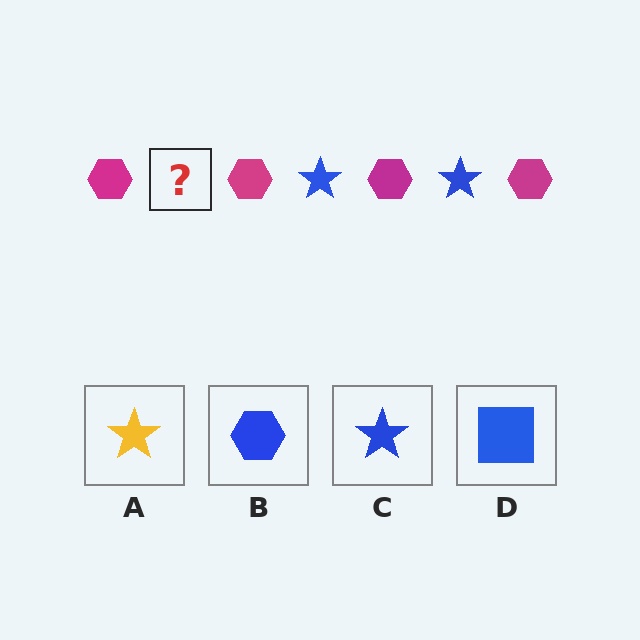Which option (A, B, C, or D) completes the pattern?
C.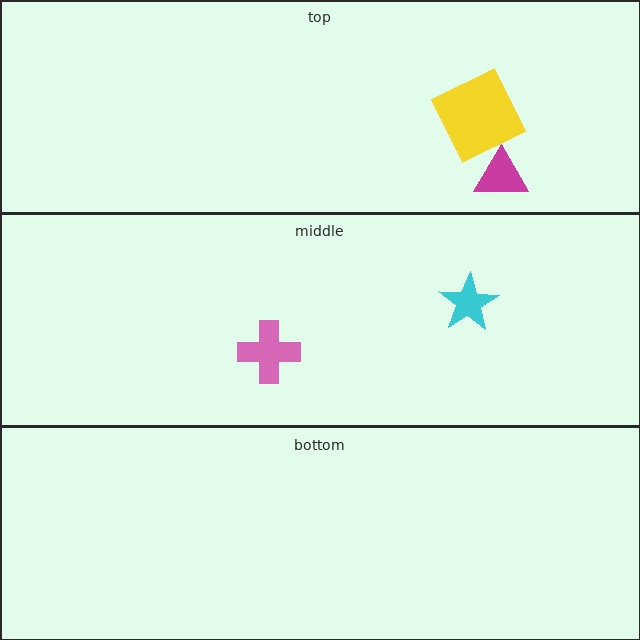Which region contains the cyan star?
The middle region.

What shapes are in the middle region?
The pink cross, the cyan star.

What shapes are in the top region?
The yellow square, the magenta triangle.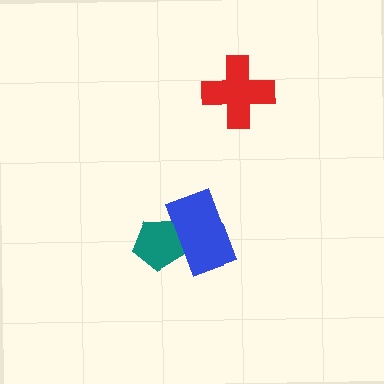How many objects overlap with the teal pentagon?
1 object overlaps with the teal pentagon.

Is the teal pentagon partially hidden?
Yes, it is partially covered by another shape.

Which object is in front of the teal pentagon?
The blue rectangle is in front of the teal pentagon.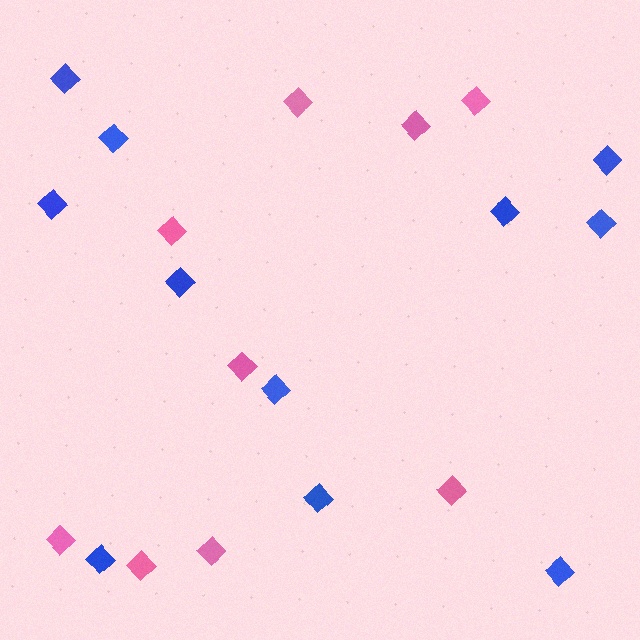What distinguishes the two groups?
There are 2 groups: one group of pink diamonds (9) and one group of blue diamonds (11).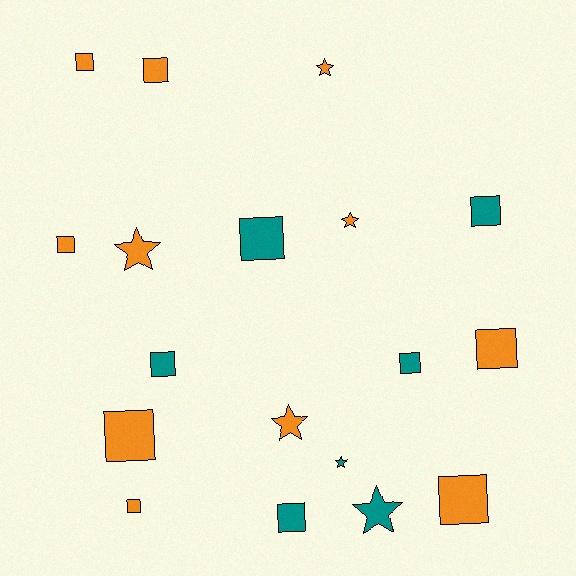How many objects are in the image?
There are 18 objects.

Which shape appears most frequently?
Square, with 12 objects.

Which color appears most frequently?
Orange, with 11 objects.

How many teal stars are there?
There are 2 teal stars.